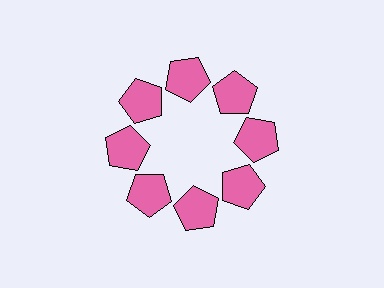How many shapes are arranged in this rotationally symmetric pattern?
There are 8 shapes, arranged in 8 groups of 1.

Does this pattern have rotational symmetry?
Yes, this pattern has 8-fold rotational symmetry. It looks the same after rotating 45 degrees around the center.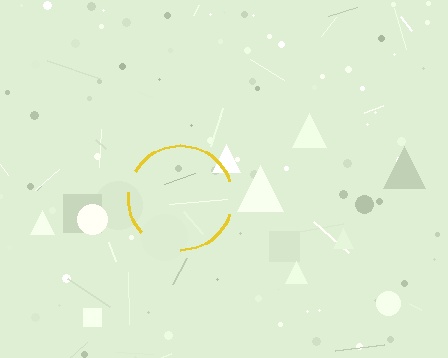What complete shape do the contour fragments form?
The contour fragments form a circle.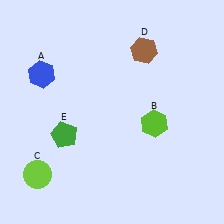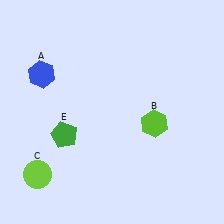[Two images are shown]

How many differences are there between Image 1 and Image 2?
There is 1 difference between the two images.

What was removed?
The brown hexagon (D) was removed in Image 2.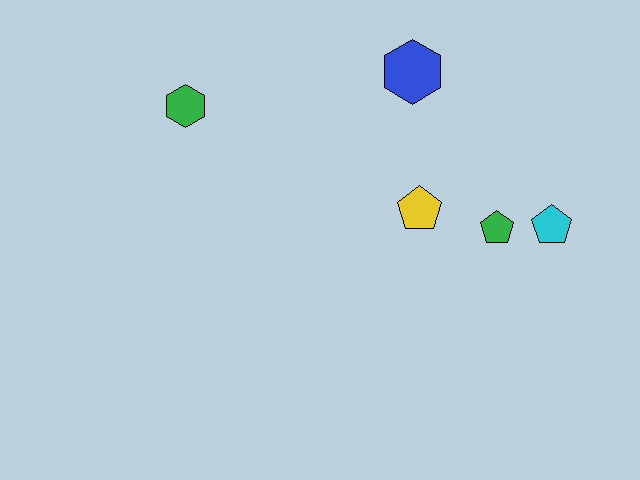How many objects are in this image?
There are 5 objects.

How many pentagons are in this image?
There are 3 pentagons.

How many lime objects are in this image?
There are no lime objects.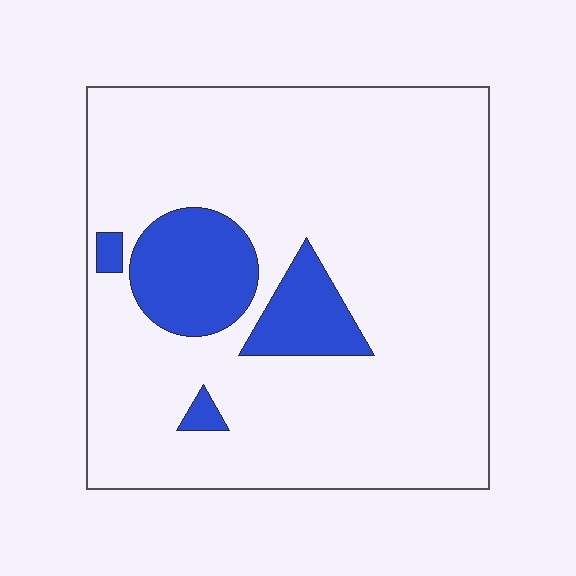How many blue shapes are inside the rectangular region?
4.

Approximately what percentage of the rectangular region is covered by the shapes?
Approximately 15%.